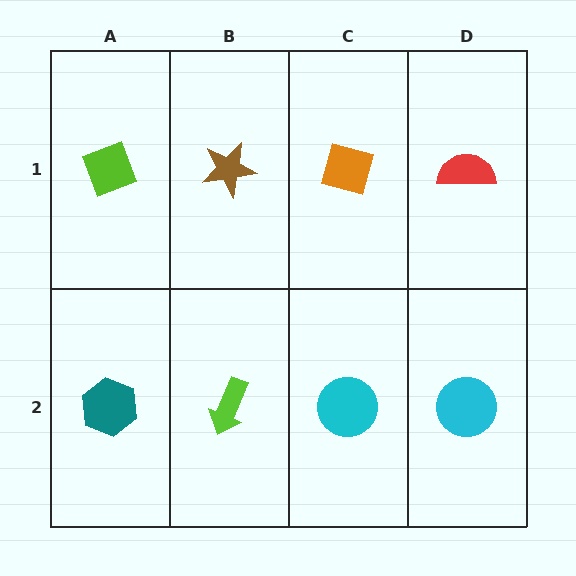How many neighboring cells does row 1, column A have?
2.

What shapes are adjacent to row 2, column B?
A brown star (row 1, column B), a teal hexagon (row 2, column A), a cyan circle (row 2, column C).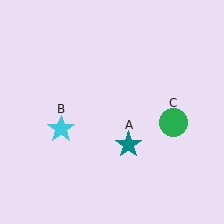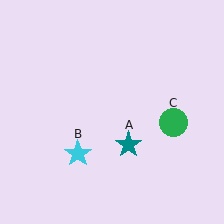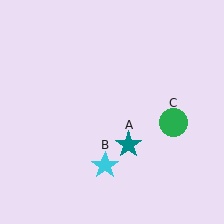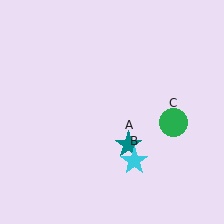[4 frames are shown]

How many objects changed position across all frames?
1 object changed position: cyan star (object B).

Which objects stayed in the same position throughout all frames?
Teal star (object A) and green circle (object C) remained stationary.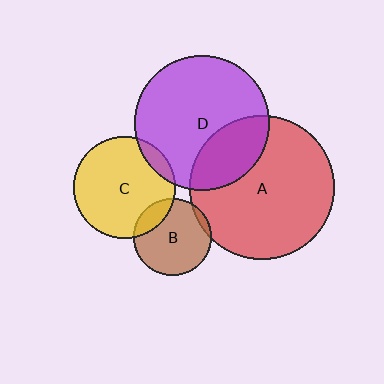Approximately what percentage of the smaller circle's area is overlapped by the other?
Approximately 5%.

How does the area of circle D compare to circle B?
Approximately 3.0 times.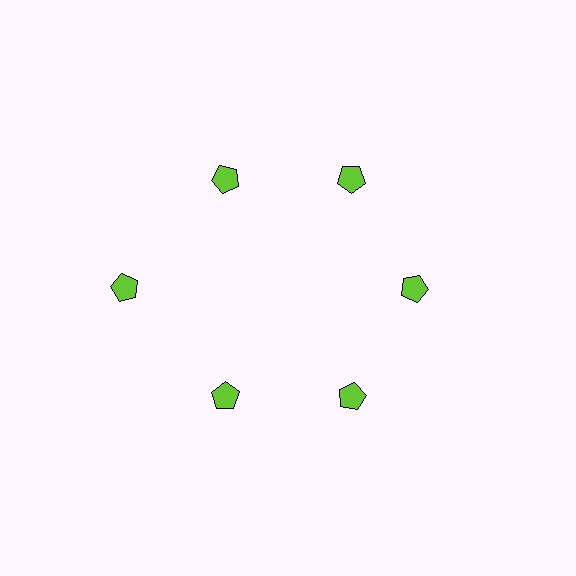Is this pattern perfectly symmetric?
No. The 6 lime pentagons are arranged in a ring, but one element near the 9 o'clock position is pushed outward from the center, breaking the 6-fold rotational symmetry.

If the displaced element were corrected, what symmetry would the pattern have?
It would have 6-fold rotational symmetry — the pattern would map onto itself every 60 degrees.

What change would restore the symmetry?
The symmetry would be restored by moving it inward, back onto the ring so that all 6 pentagons sit at equal angles and equal distance from the center.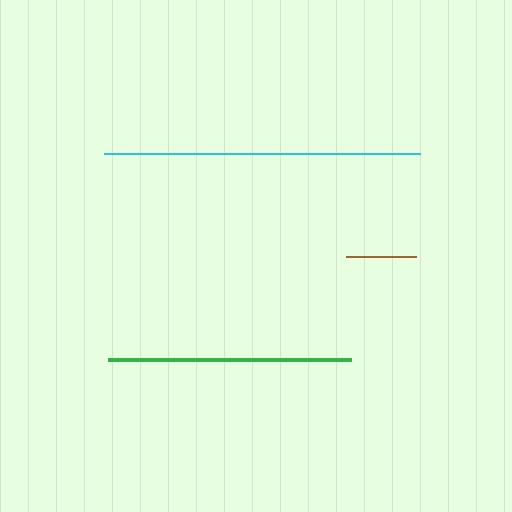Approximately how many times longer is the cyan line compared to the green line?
The cyan line is approximately 1.3 times the length of the green line.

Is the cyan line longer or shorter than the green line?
The cyan line is longer than the green line.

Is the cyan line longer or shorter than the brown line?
The cyan line is longer than the brown line.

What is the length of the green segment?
The green segment is approximately 243 pixels long.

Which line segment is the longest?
The cyan line is the longest at approximately 316 pixels.